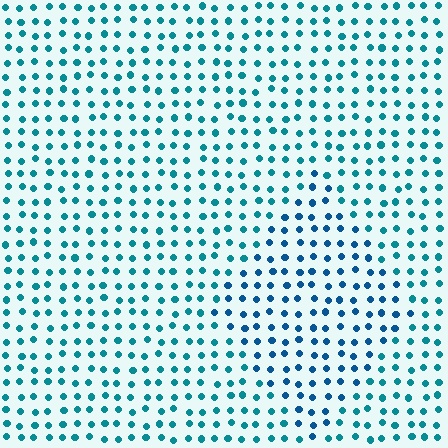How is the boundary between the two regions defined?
The boundary is defined purely by a slight shift in hue (about 23 degrees). Spacing, size, and orientation are identical on both sides.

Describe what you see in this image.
The image is filled with small teal elements in a uniform arrangement. A diamond-shaped region is visible where the elements are tinted to a slightly different hue, forming a subtle color boundary.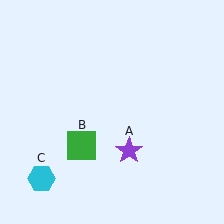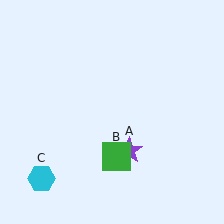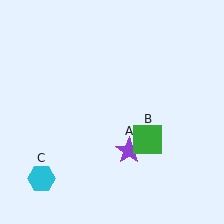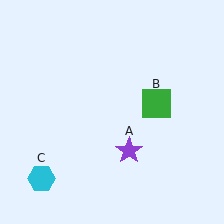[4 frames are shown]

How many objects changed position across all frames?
1 object changed position: green square (object B).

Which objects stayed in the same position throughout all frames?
Purple star (object A) and cyan hexagon (object C) remained stationary.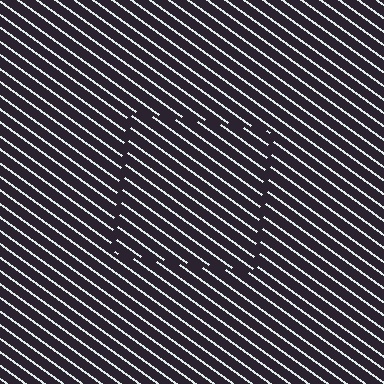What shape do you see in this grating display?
An illusory square. The interior of the shape contains the same grating, shifted by half a period — the contour is defined by the phase discontinuity where line-ends from the inner and outer gratings abut.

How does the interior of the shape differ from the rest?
The interior of the shape contains the same grating, shifted by half a period — the contour is defined by the phase discontinuity where line-ends from the inner and outer gratings abut.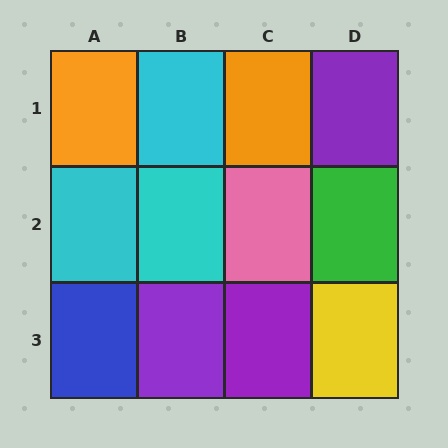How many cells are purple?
3 cells are purple.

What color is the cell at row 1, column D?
Purple.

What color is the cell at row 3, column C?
Purple.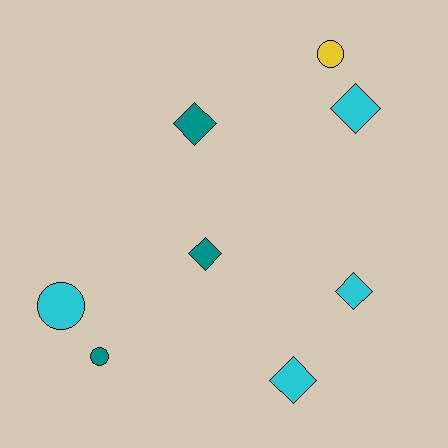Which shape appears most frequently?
Diamond, with 5 objects.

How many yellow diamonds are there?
There are no yellow diamonds.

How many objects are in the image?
There are 8 objects.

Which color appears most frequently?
Cyan, with 4 objects.